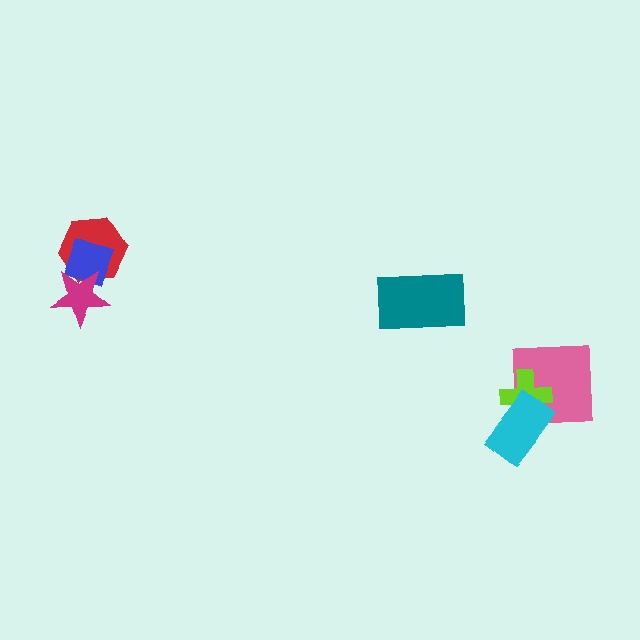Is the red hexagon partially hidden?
Yes, it is partially covered by another shape.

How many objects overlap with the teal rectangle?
0 objects overlap with the teal rectangle.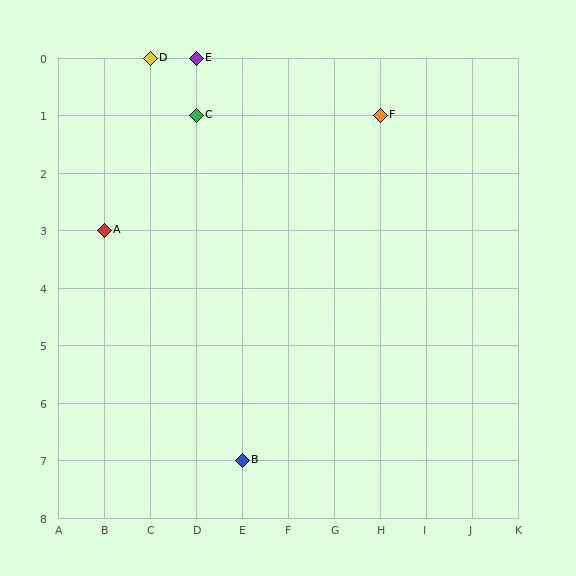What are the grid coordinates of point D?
Point D is at grid coordinates (C, 0).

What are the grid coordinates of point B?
Point B is at grid coordinates (E, 7).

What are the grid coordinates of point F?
Point F is at grid coordinates (H, 1).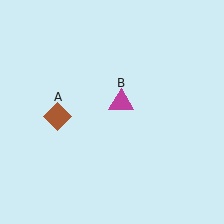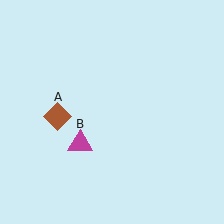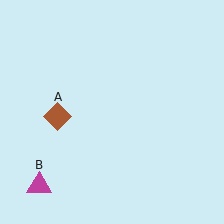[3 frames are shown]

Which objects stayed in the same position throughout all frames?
Brown diamond (object A) remained stationary.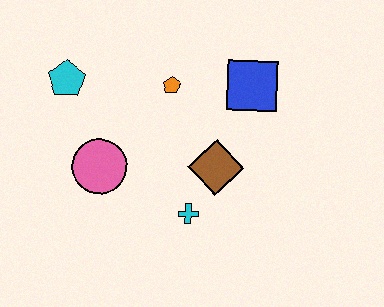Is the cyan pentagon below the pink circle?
No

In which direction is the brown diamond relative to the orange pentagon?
The brown diamond is below the orange pentagon.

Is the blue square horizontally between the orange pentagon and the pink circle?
No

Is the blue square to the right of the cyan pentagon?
Yes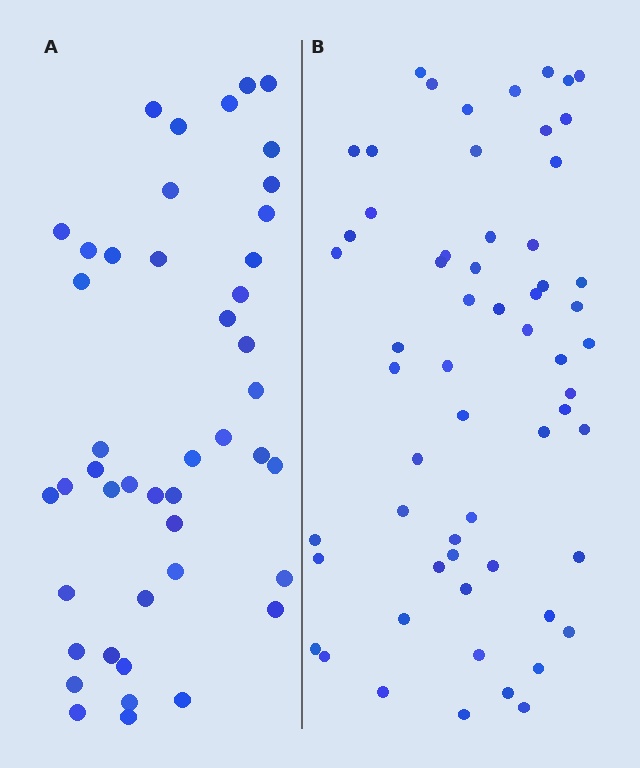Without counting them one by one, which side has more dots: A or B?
Region B (the right region) has more dots.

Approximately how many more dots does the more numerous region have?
Region B has approximately 15 more dots than region A.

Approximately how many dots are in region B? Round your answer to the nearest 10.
About 60 dots.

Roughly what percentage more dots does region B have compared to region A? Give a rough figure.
About 35% more.